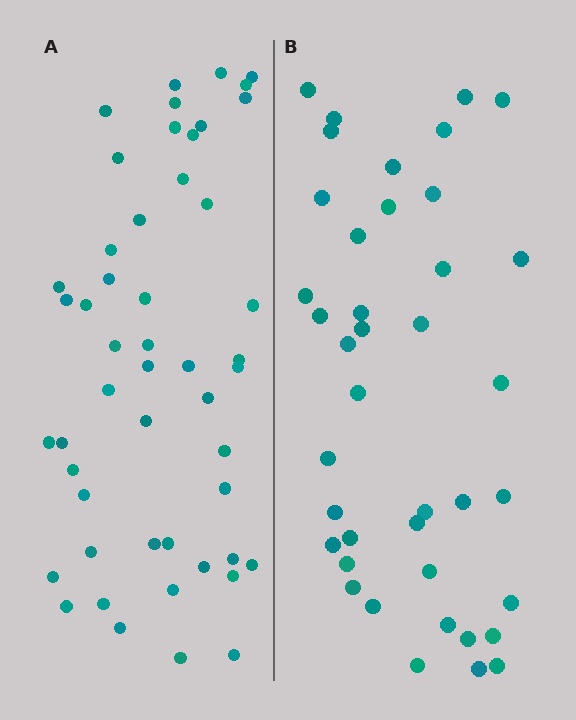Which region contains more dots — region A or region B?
Region A (the left region) has more dots.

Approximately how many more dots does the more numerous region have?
Region A has roughly 10 or so more dots than region B.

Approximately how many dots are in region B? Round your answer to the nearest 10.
About 40 dots.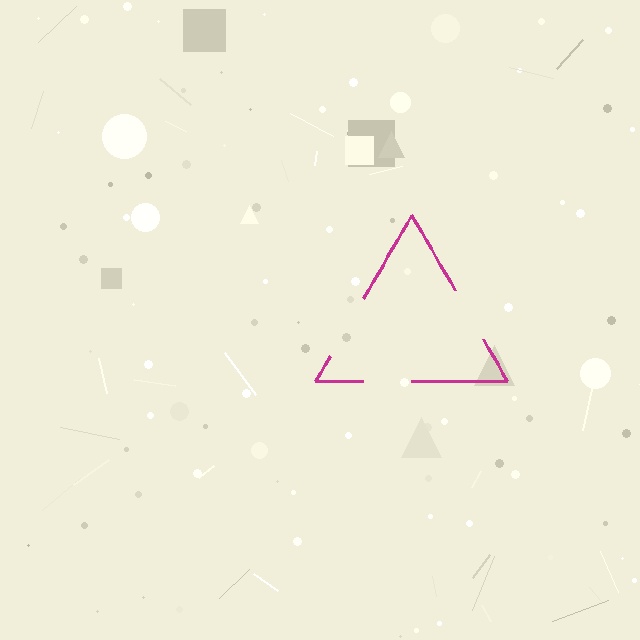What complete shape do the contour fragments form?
The contour fragments form a triangle.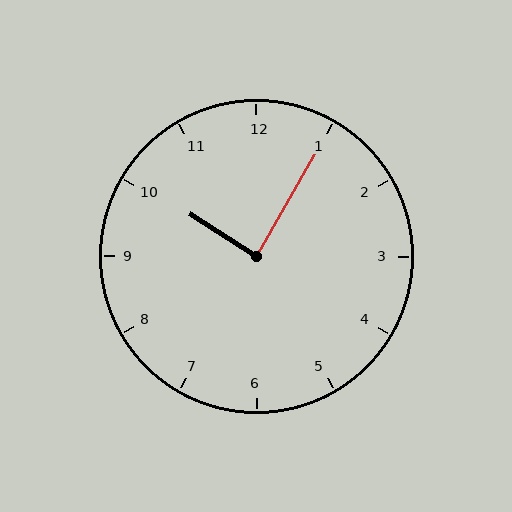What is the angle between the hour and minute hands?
Approximately 88 degrees.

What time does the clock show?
10:05.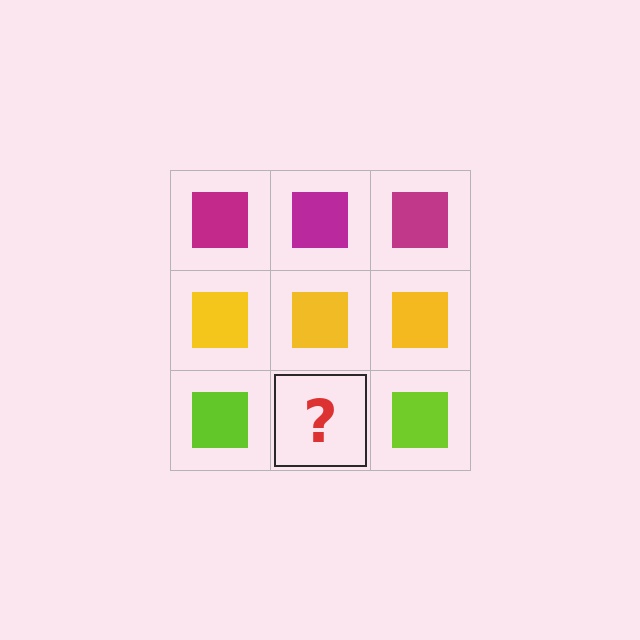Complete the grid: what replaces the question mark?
The question mark should be replaced with a lime square.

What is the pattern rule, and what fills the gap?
The rule is that each row has a consistent color. The gap should be filled with a lime square.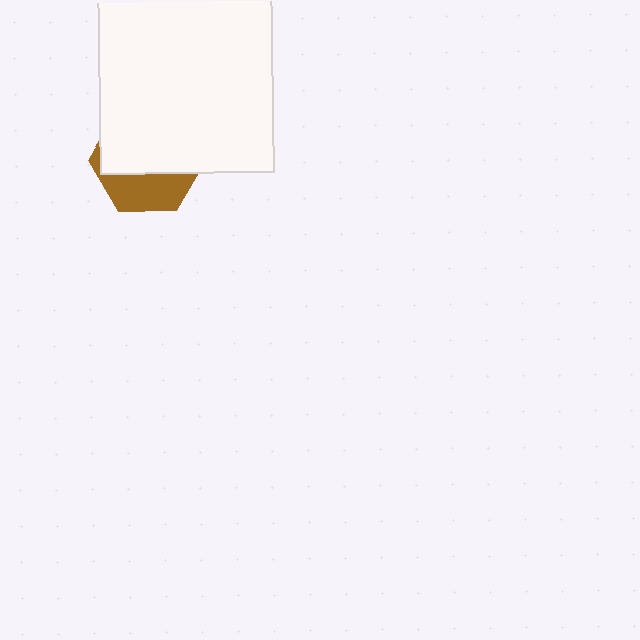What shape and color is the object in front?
The object in front is a white square.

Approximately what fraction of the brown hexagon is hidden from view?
Roughly 65% of the brown hexagon is hidden behind the white square.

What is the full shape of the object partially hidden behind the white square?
The partially hidden object is a brown hexagon.